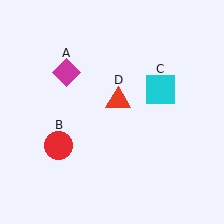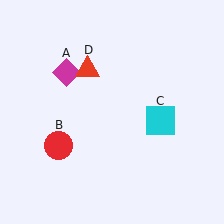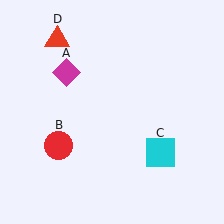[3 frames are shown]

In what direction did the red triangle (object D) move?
The red triangle (object D) moved up and to the left.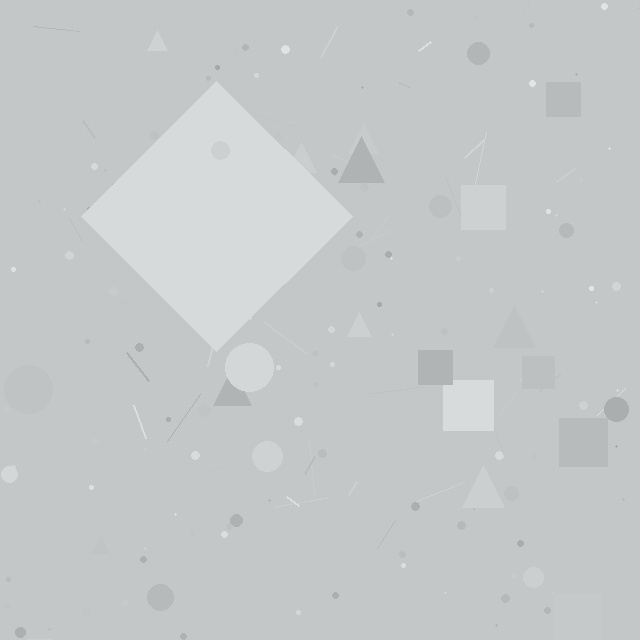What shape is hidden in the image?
A diamond is hidden in the image.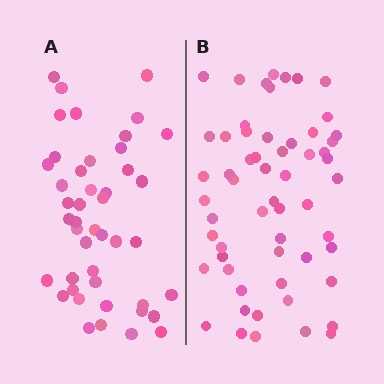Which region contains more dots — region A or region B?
Region B (the right region) has more dots.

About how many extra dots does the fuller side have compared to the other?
Region B has approximately 15 more dots than region A.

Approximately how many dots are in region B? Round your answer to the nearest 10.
About 60 dots. (The exact count is 58, which rounds to 60.)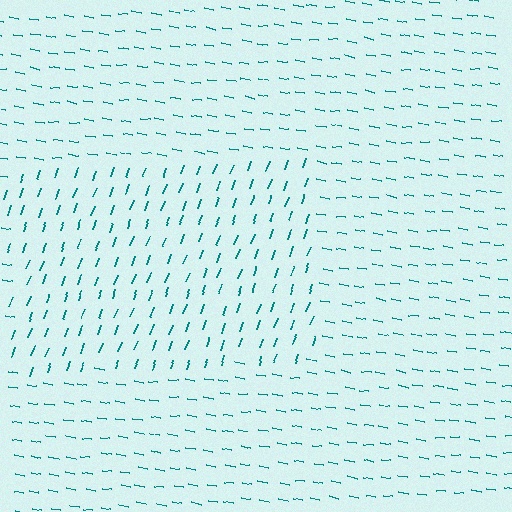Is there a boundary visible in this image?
Yes, there is a texture boundary formed by a change in line orientation.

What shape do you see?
I see a rectangle.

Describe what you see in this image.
The image is filled with small teal line segments. A rectangle region in the image has lines oriented differently from the surrounding lines, creating a visible texture boundary.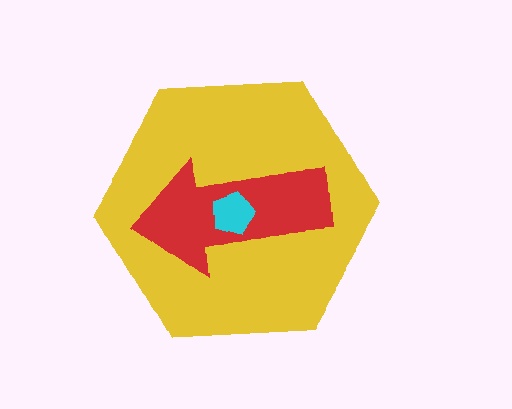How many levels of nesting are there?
3.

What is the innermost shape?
The cyan pentagon.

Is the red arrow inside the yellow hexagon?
Yes.